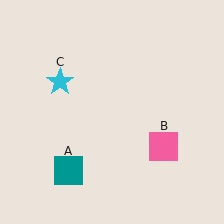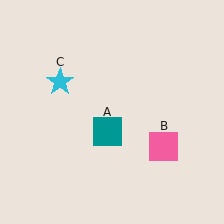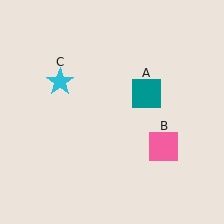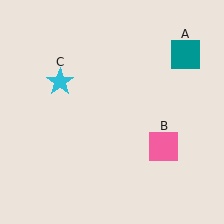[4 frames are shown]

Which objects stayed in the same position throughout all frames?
Pink square (object B) and cyan star (object C) remained stationary.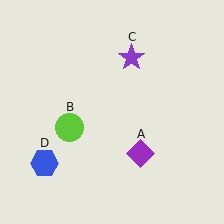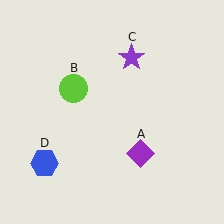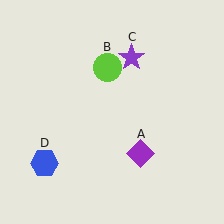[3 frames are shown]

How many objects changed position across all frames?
1 object changed position: lime circle (object B).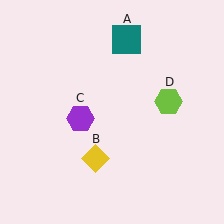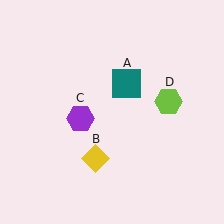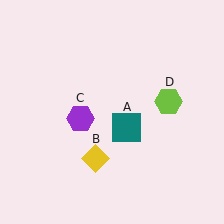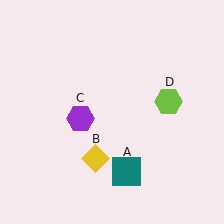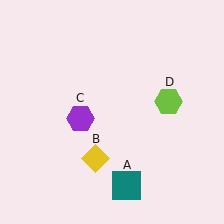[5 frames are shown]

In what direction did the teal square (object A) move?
The teal square (object A) moved down.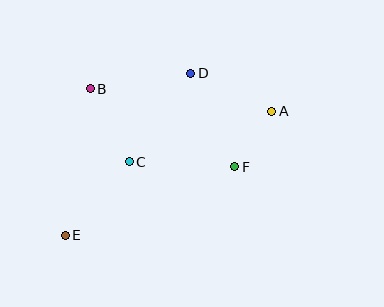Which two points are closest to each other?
Points A and F are closest to each other.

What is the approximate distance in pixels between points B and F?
The distance between B and F is approximately 164 pixels.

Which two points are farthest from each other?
Points A and E are farthest from each other.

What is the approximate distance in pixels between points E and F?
The distance between E and F is approximately 183 pixels.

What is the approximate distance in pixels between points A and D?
The distance between A and D is approximately 90 pixels.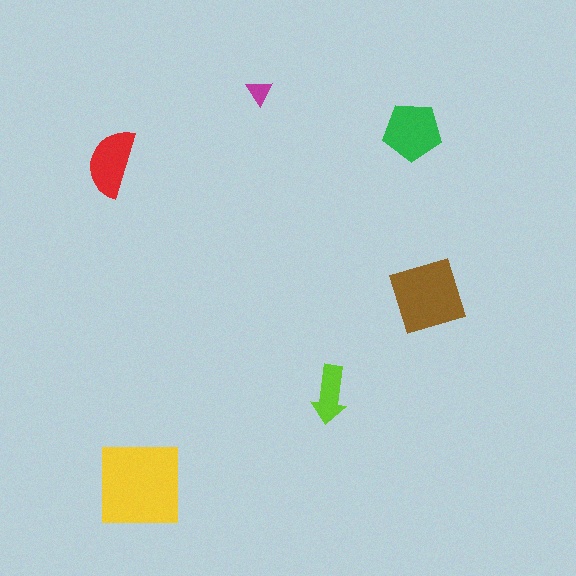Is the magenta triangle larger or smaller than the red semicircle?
Smaller.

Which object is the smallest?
The magenta triangle.